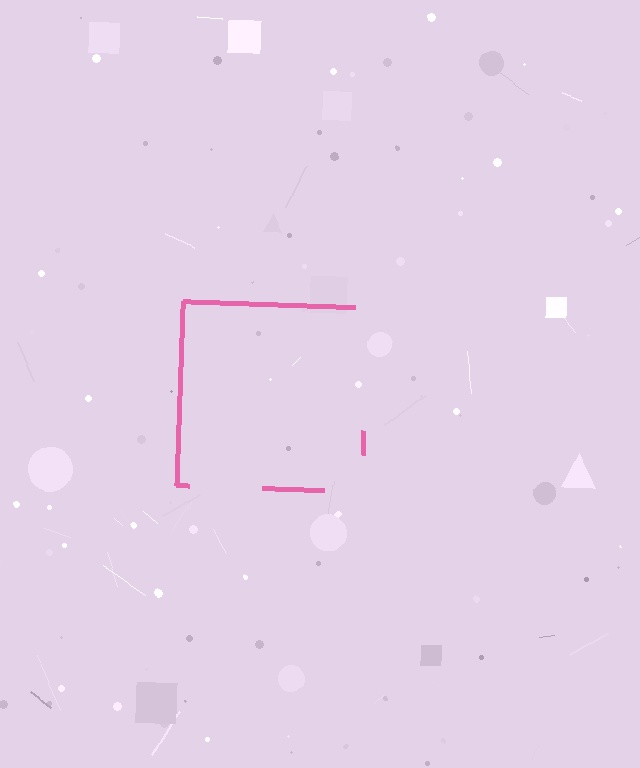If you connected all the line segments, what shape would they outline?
They would outline a square.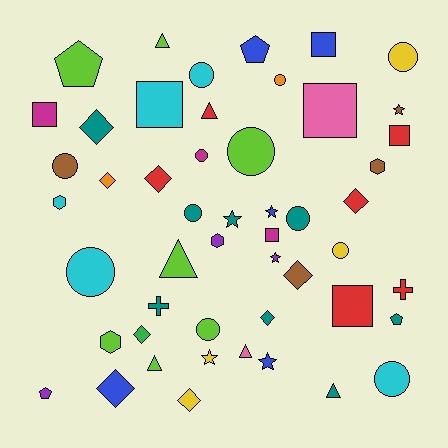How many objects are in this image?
There are 50 objects.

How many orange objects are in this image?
There are 2 orange objects.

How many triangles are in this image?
There are 6 triangles.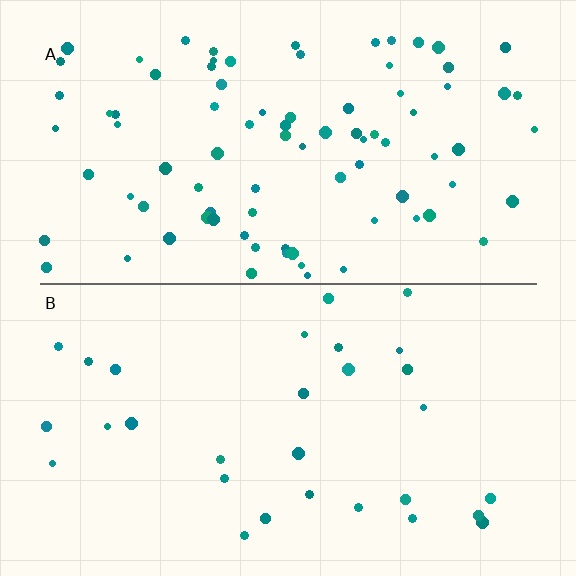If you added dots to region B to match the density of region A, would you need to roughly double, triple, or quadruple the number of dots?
Approximately triple.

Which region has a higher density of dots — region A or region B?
A (the top).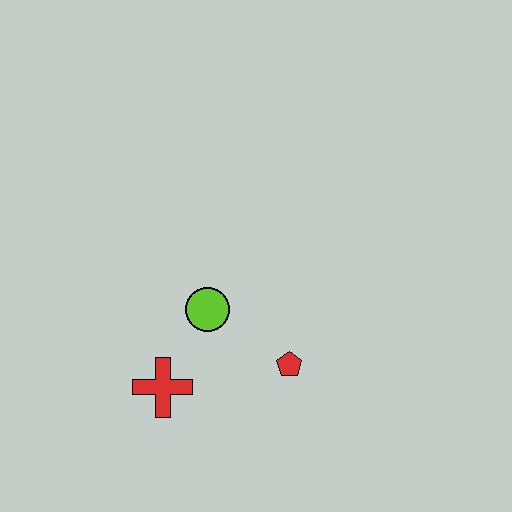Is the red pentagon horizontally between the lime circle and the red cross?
No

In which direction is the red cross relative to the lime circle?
The red cross is below the lime circle.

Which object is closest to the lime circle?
The red cross is closest to the lime circle.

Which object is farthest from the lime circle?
The red pentagon is farthest from the lime circle.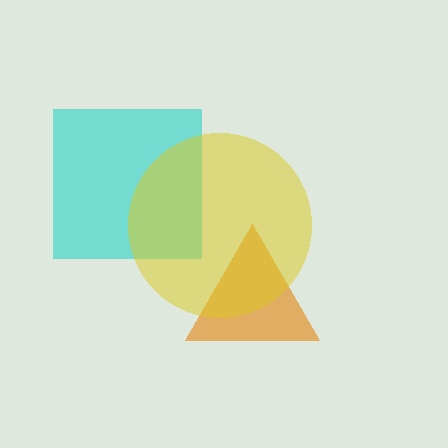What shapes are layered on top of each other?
The layered shapes are: a cyan square, an orange triangle, a yellow circle.